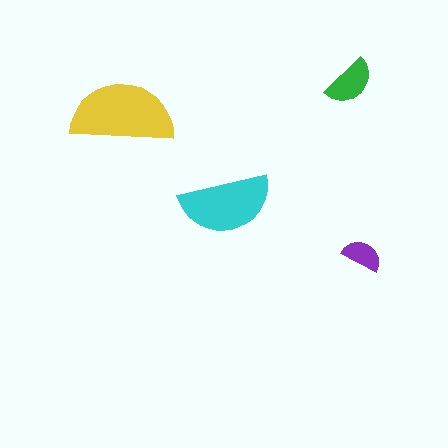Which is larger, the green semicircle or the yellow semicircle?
The yellow one.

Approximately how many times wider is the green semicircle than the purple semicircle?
About 1.5 times wider.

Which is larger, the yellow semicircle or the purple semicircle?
The yellow one.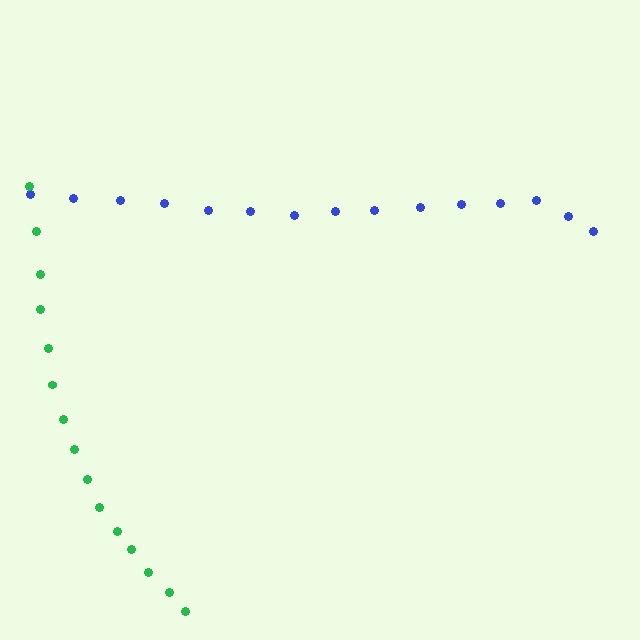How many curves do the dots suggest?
There are 2 distinct paths.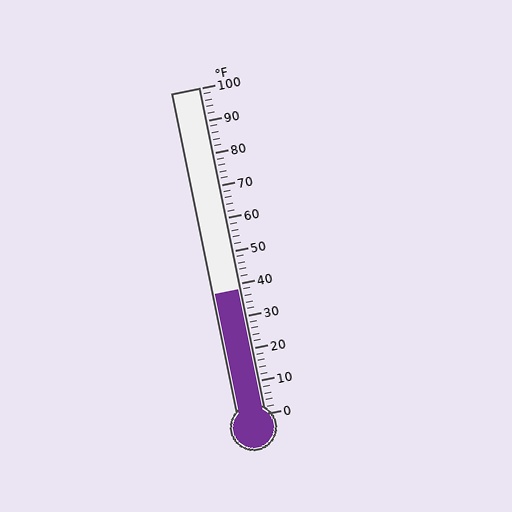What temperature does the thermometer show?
The thermometer shows approximately 38°F.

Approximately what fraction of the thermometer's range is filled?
The thermometer is filled to approximately 40% of its range.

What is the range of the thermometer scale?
The thermometer scale ranges from 0°F to 100°F.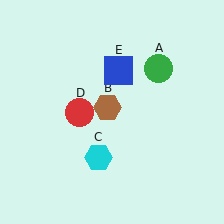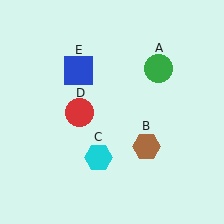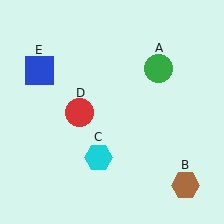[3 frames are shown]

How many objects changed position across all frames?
2 objects changed position: brown hexagon (object B), blue square (object E).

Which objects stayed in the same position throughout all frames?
Green circle (object A) and cyan hexagon (object C) and red circle (object D) remained stationary.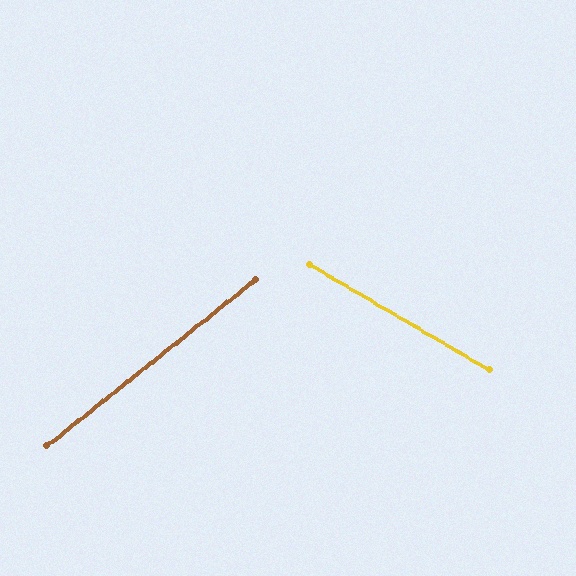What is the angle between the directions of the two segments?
Approximately 69 degrees.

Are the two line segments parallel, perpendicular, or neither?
Neither parallel nor perpendicular — they differ by about 69°.